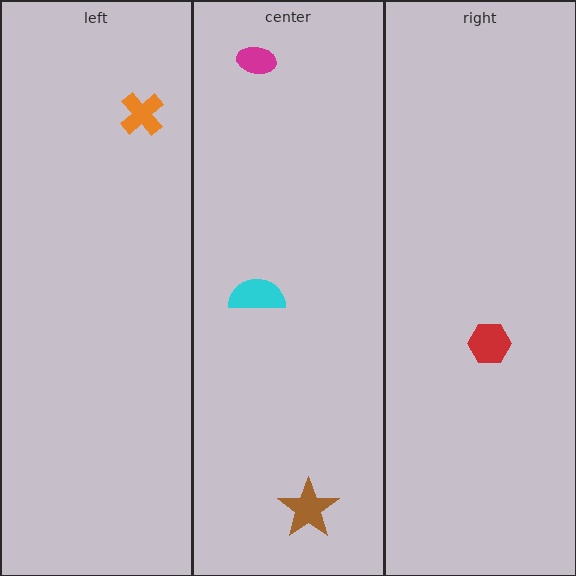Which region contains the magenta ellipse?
The center region.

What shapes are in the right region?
The red hexagon.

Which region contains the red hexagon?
The right region.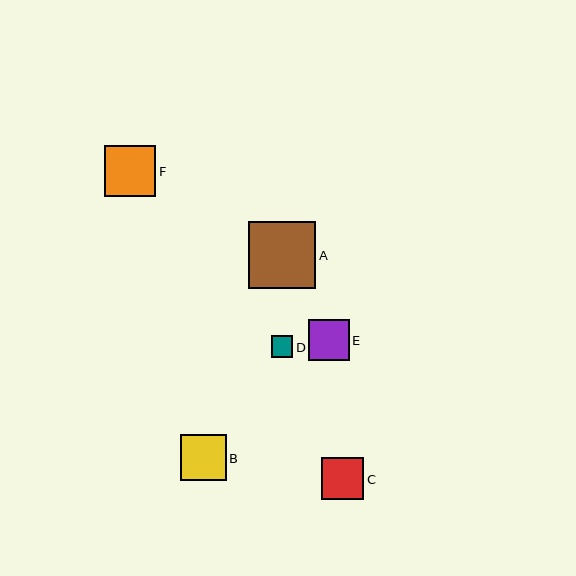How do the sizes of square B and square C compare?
Square B and square C are approximately the same size.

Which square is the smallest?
Square D is the smallest with a size of approximately 22 pixels.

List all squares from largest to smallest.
From largest to smallest: A, F, B, C, E, D.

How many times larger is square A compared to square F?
Square A is approximately 1.3 times the size of square F.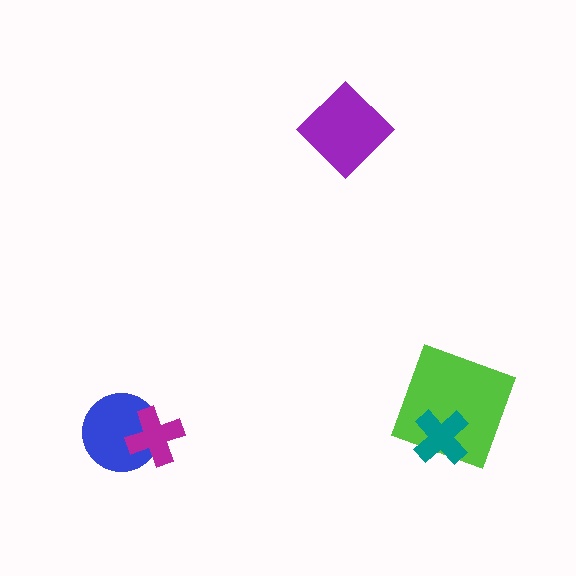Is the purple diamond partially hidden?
No, no other shape covers it.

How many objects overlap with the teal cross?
1 object overlaps with the teal cross.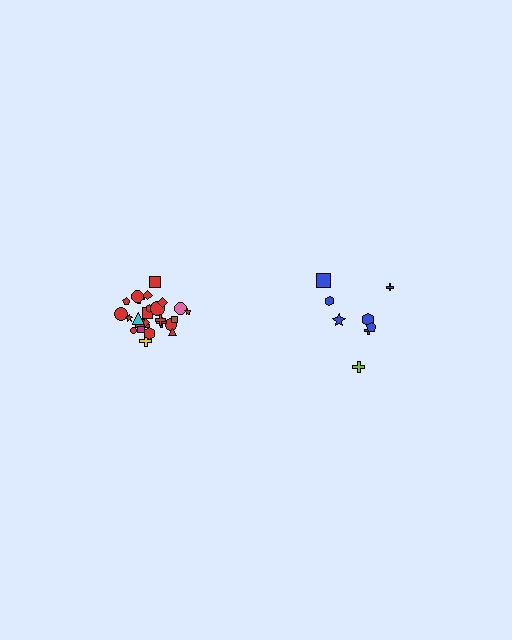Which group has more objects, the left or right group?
The left group.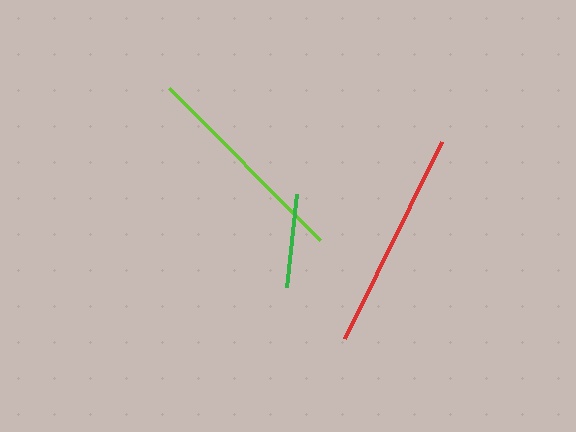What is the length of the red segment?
The red segment is approximately 220 pixels long.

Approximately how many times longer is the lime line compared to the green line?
The lime line is approximately 2.3 times the length of the green line.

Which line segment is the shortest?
The green line is the shortest at approximately 94 pixels.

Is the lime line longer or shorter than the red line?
The red line is longer than the lime line.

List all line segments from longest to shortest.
From longest to shortest: red, lime, green.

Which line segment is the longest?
The red line is the longest at approximately 220 pixels.